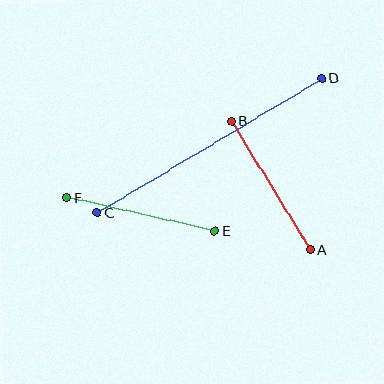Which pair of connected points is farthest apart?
Points C and D are farthest apart.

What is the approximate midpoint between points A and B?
The midpoint is at approximately (271, 186) pixels.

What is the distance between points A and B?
The distance is approximately 151 pixels.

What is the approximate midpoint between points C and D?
The midpoint is at approximately (209, 146) pixels.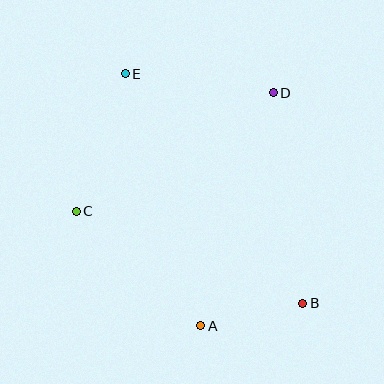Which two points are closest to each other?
Points A and B are closest to each other.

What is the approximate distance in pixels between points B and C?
The distance between B and C is approximately 245 pixels.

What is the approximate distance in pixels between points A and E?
The distance between A and E is approximately 263 pixels.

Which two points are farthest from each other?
Points B and E are farthest from each other.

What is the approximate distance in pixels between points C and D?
The distance between C and D is approximately 230 pixels.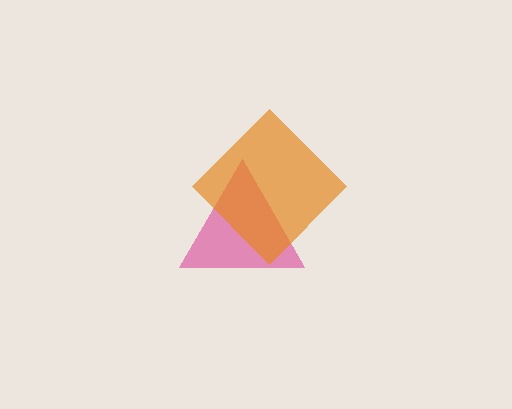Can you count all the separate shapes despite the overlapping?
Yes, there are 2 separate shapes.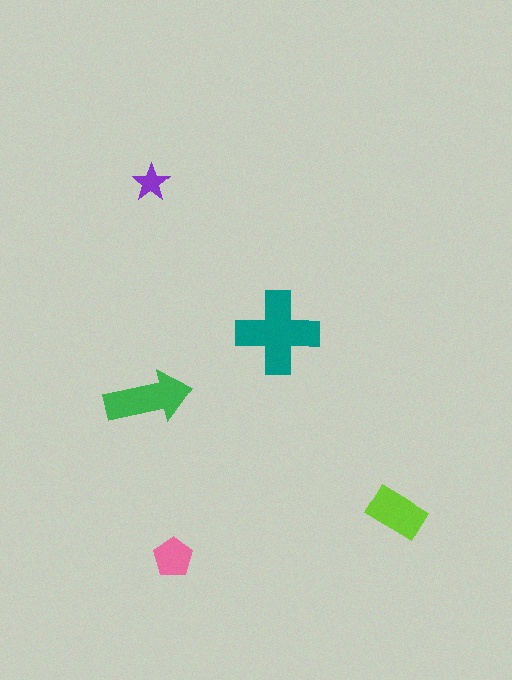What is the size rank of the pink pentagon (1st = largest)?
4th.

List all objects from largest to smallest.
The teal cross, the green arrow, the lime rectangle, the pink pentagon, the purple star.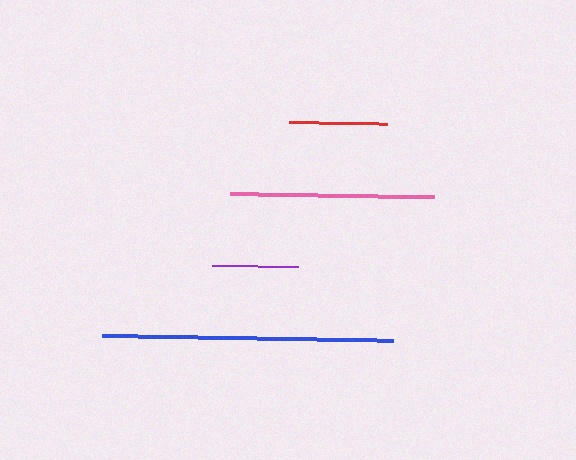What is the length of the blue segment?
The blue segment is approximately 291 pixels long.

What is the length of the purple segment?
The purple segment is approximately 86 pixels long.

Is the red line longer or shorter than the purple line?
The red line is longer than the purple line.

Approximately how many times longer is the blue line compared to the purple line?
The blue line is approximately 3.4 times the length of the purple line.